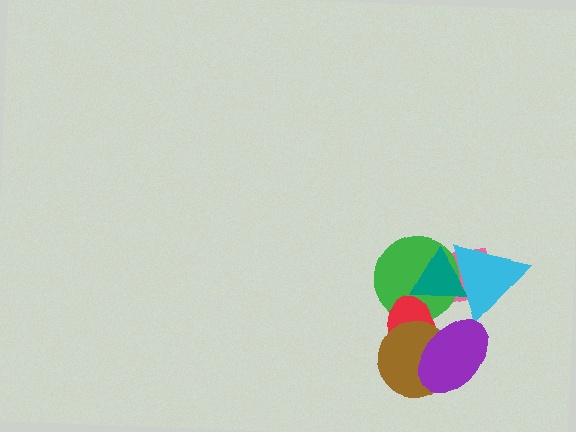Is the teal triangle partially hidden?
Yes, it is partially covered by another shape.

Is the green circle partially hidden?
Yes, it is partially covered by another shape.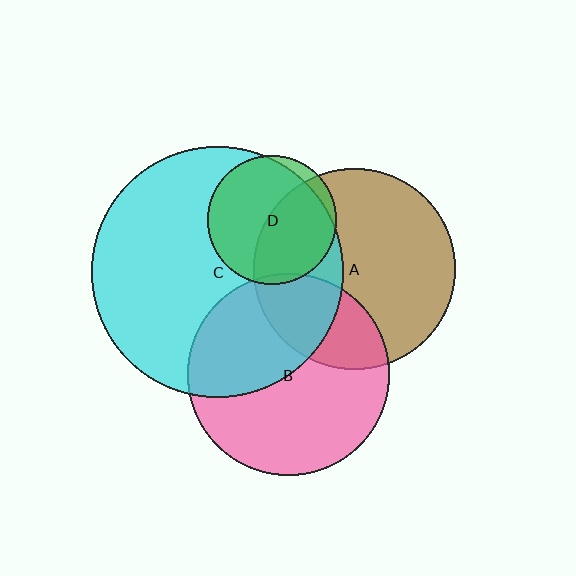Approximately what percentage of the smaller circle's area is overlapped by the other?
Approximately 25%.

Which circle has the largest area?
Circle C (cyan).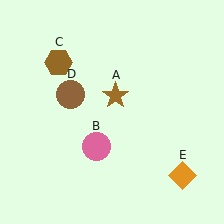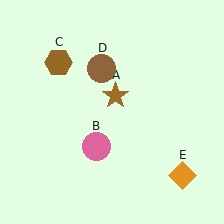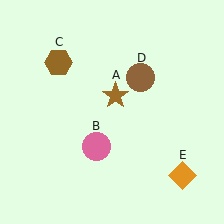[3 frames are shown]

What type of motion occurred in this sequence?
The brown circle (object D) rotated clockwise around the center of the scene.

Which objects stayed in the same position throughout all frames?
Brown star (object A) and pink circle (object B) and brown hexagon (object C) and orange diamond (object E) remained stationary.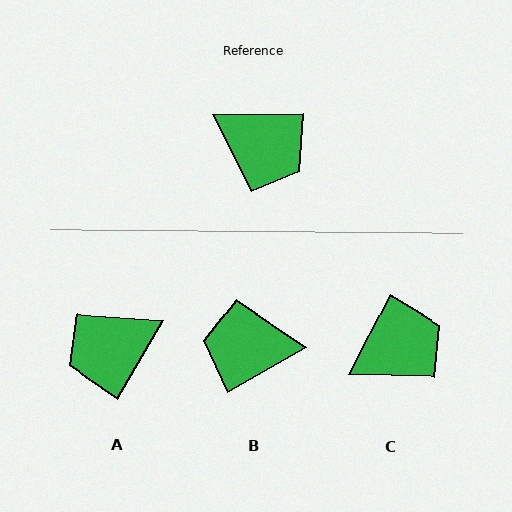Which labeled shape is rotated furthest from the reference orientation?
B, about 151 degrees away.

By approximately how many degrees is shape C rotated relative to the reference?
Approximately 62 degrees counter-clockwise.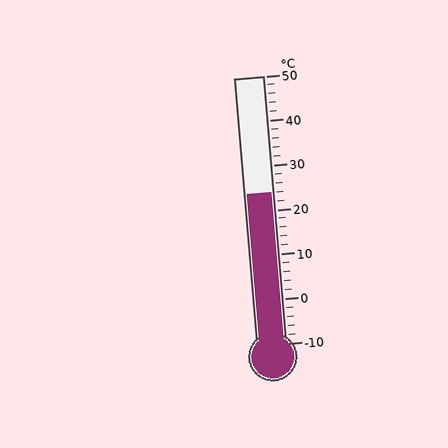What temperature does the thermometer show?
The thermometer shows approximately 24°C.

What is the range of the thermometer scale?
The thermometer scale ranges from -10°C to 50°C.